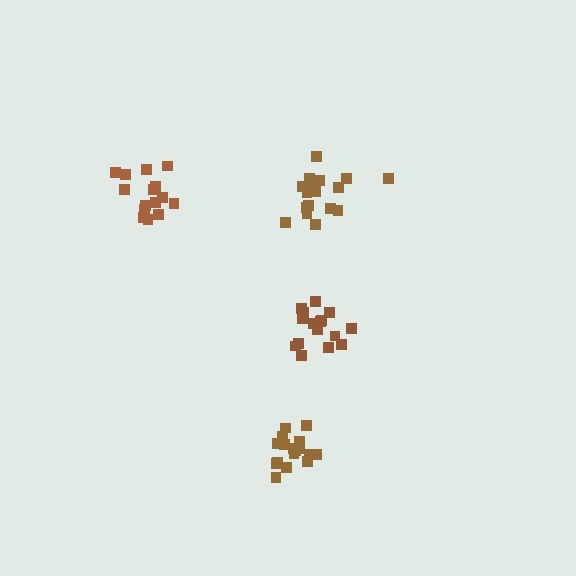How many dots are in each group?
Group 1: 15 dots, Group 2: 16 dots, Group 3: 17 dots, Group 4: 17 dots (65 total).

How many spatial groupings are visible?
There are 4 spatial groupings.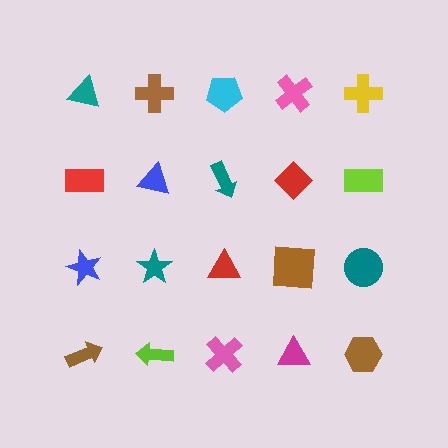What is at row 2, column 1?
A red rectangle.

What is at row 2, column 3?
A teal arrow.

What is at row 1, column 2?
A brown cross.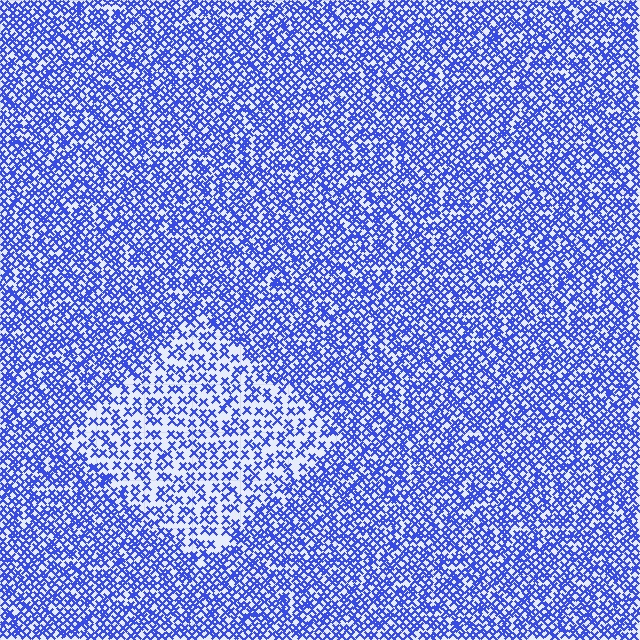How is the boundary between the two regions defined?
The boundary is defined by a change in element density (approximately 1.9x ratio). All elements are the same color, size, and shape.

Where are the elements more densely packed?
The elements are more densely packed outside the diamond boundary.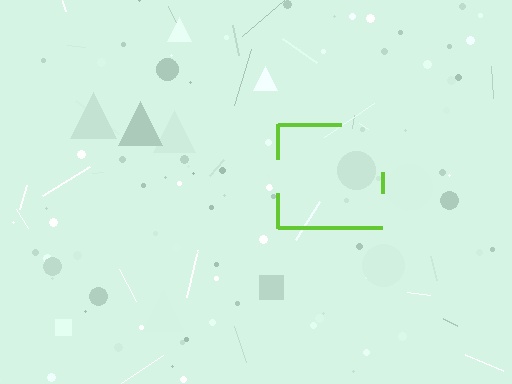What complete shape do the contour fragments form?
The contour fragments form a square.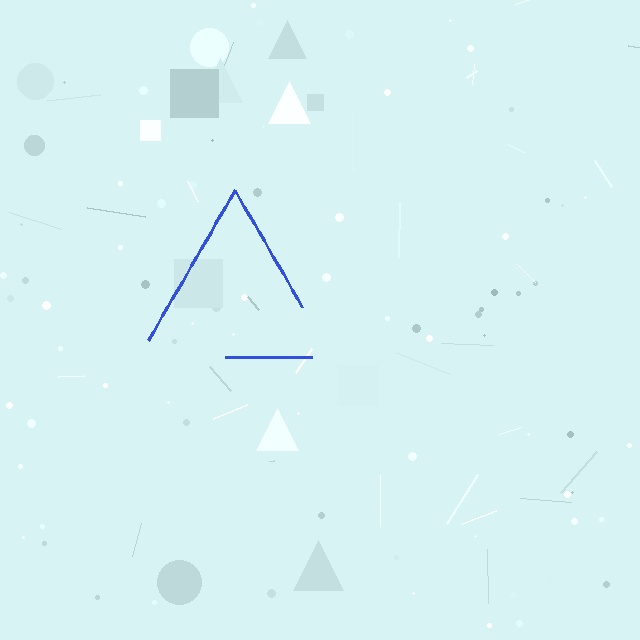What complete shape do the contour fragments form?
The contour fragments form a triangle.